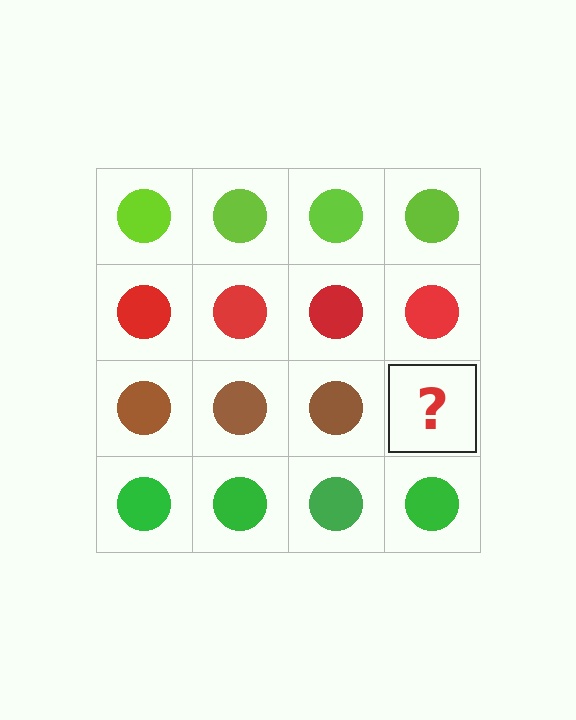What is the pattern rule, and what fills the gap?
The rule is that each row has a consistent color. The gap should be filled with a brown circle.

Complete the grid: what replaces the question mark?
The question mark should be replaced with a brown circle.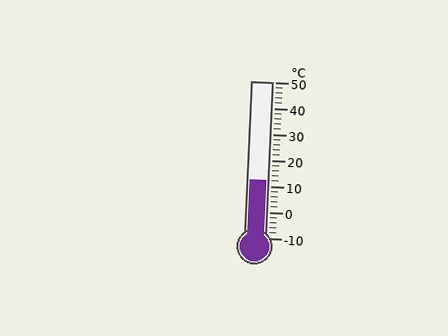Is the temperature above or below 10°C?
The temperature is above 10°C.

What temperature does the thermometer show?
The thermometer shows approximately 12°C.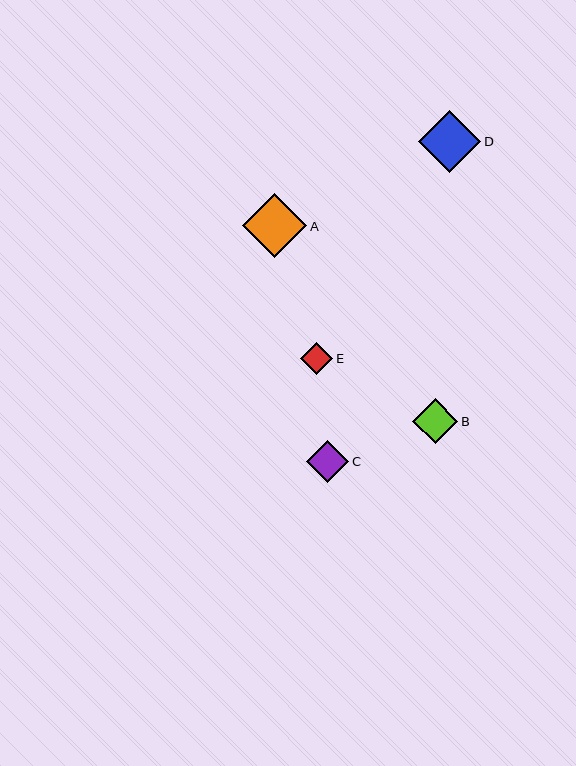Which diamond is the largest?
Diamond A is the largest with a size of approximately 64 pixels.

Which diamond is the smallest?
Diamond E is the smallest with a size of approximately 32 pixels.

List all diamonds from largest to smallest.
From largest to smallest: A, D, B, C, E.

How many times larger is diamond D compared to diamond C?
Diamond D is approximately 1.5 times the size of diamond C.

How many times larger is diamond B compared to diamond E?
Diamond B is approximately 1.4 times the size of diamond E.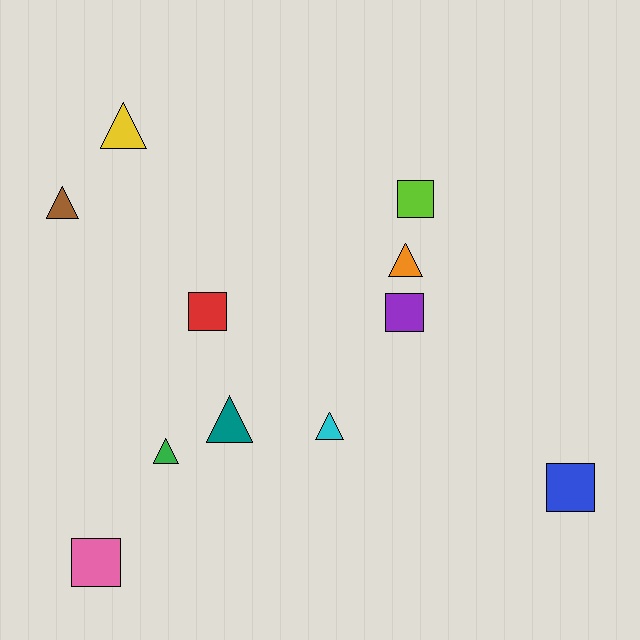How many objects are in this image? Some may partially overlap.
There are 11 objects.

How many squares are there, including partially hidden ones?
There are 5 squares.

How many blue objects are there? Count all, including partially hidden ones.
There is 1 blue object.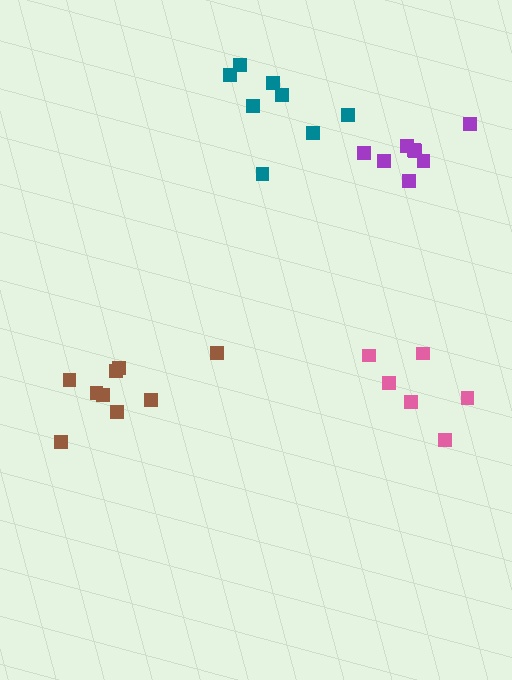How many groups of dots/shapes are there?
There are 4 groups.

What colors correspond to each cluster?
The clusters are colored: purple, teal, brown, pink.